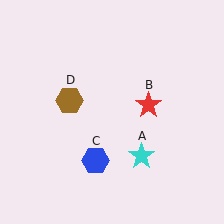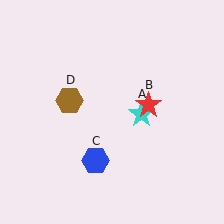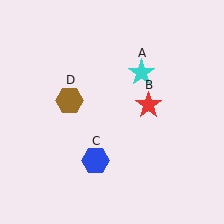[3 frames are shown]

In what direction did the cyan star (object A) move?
The cyan star (object A) moved up.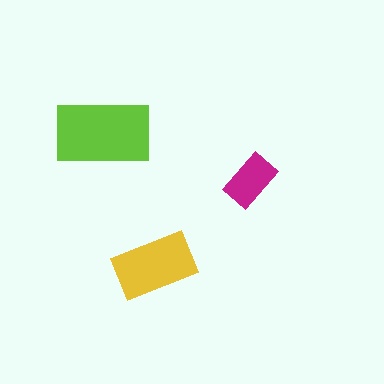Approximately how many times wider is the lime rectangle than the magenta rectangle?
About 2 times wider.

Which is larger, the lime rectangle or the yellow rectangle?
The lime one.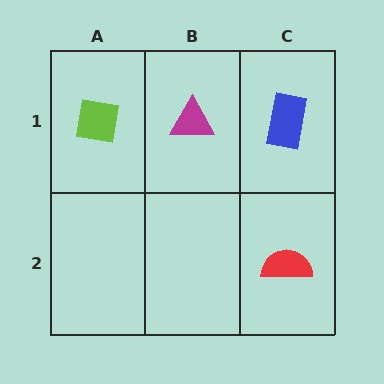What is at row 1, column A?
A lime square.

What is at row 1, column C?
A blue rectangle.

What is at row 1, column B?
A magenta triangle.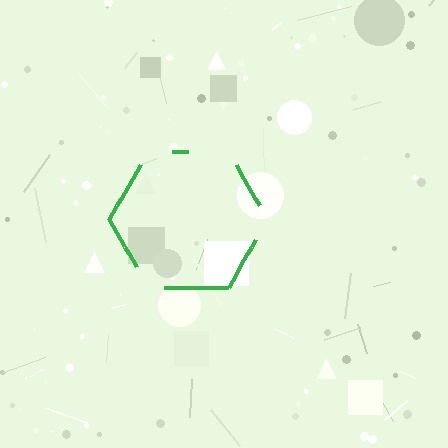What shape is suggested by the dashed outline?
The dashed outline suggests a hexagon.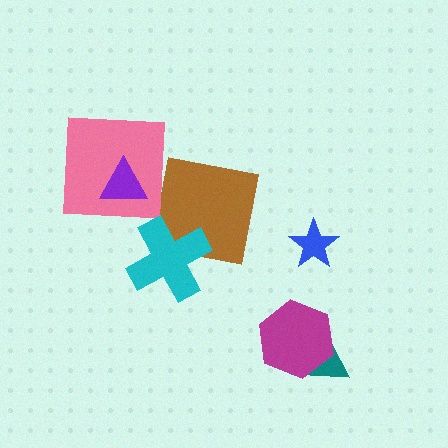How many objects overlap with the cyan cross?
1 object overlaps with the cyan cross.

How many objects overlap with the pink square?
1 object overlaps with the pink square.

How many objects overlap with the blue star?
0 objects overlap with the blue star.